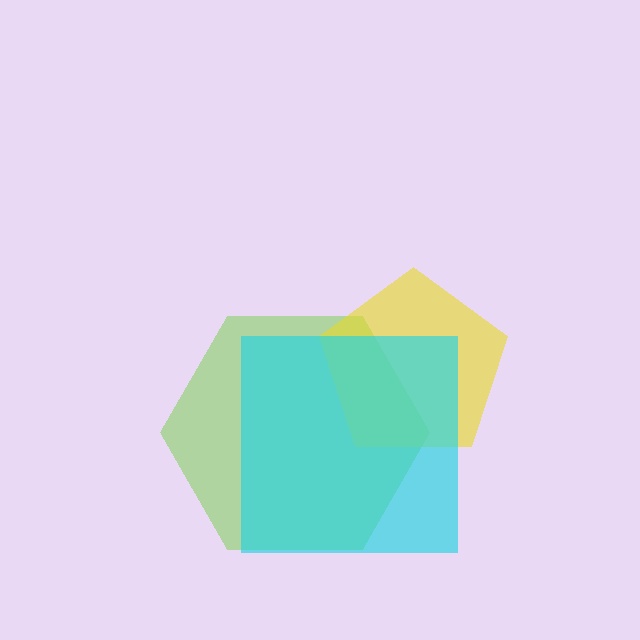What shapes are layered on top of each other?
The layered shapes are: a lime hexagon, a yellow pentagon, a cyan square.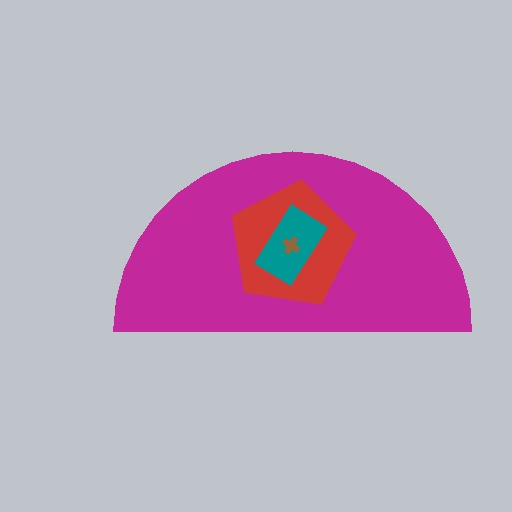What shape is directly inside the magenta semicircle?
The red pentagon.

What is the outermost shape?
The magenta semicircle.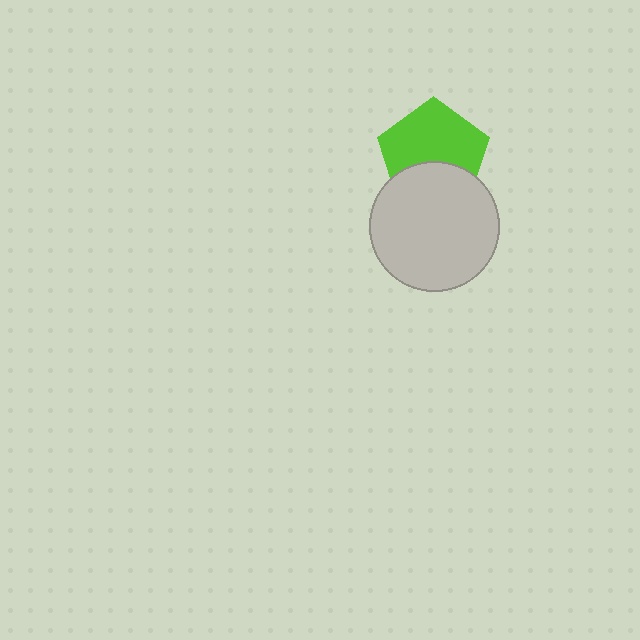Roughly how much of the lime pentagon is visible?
About half of it is visible (roughly 64%).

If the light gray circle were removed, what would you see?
You would see the complete lime pentagon.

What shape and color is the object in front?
The object in front is a light gray circle.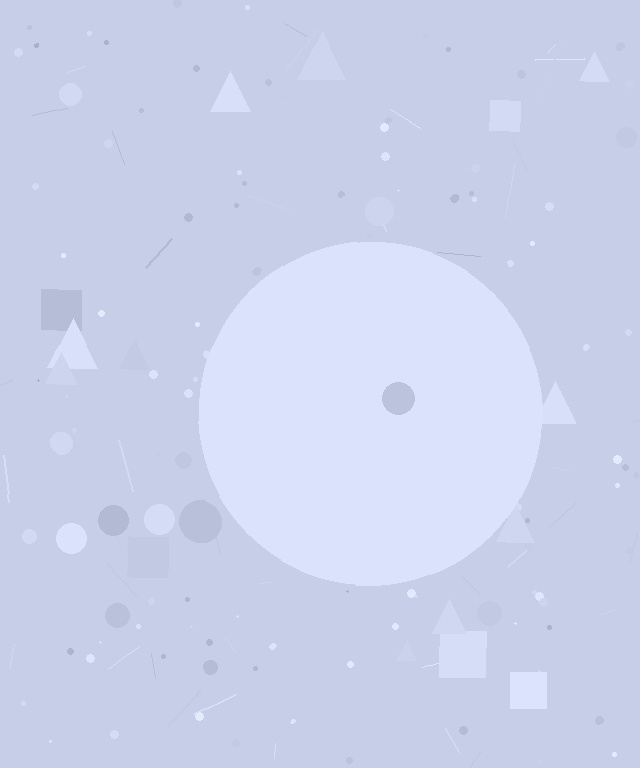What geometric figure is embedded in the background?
A circle is embedded in the background.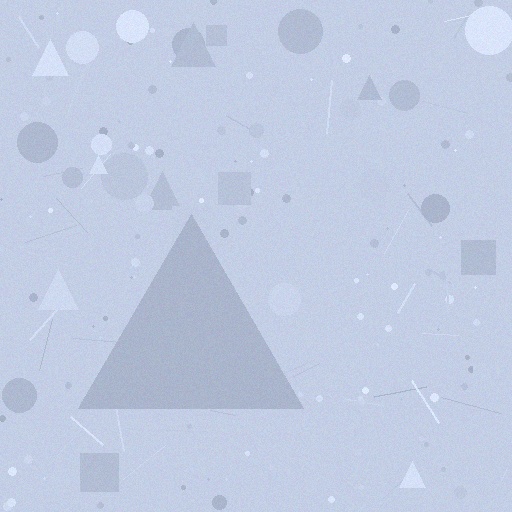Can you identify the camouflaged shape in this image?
The camouflaged shape is a triangle.